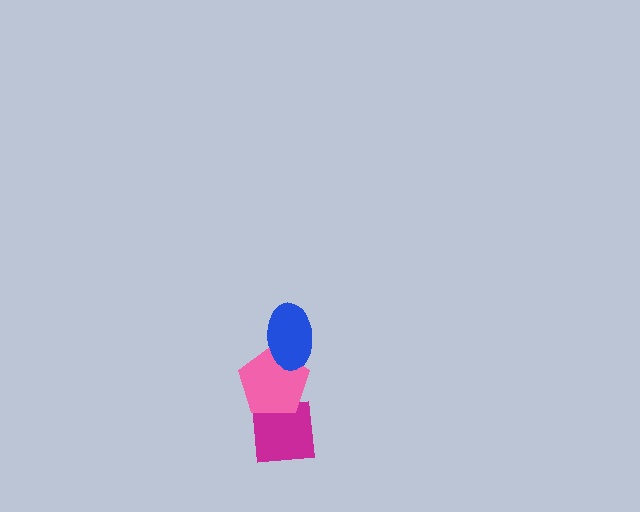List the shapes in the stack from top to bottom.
From top to bottom: the blue ellipse, the pink pentagon, the magenta square.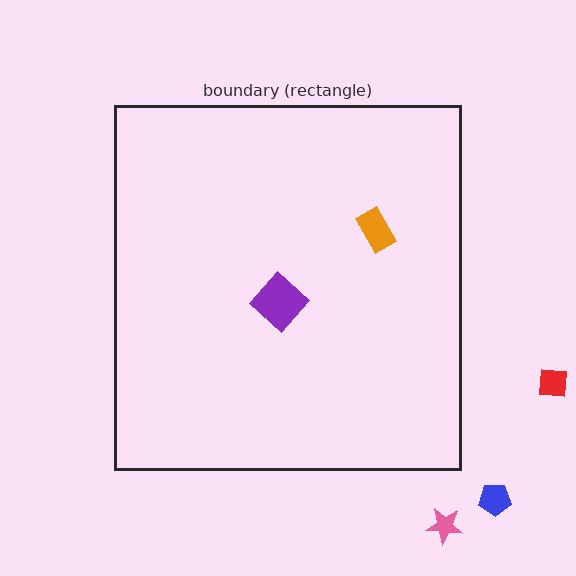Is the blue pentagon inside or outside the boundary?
Outside.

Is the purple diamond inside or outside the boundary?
Inside.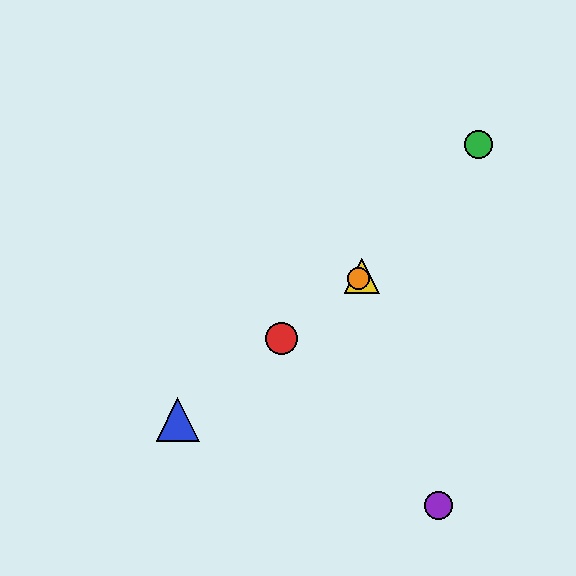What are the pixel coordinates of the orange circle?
The orange circle is at (358, 279).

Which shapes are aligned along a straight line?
The red circle, the blue triangle, the yellow triangle, the orange circle are aligned along a straight line.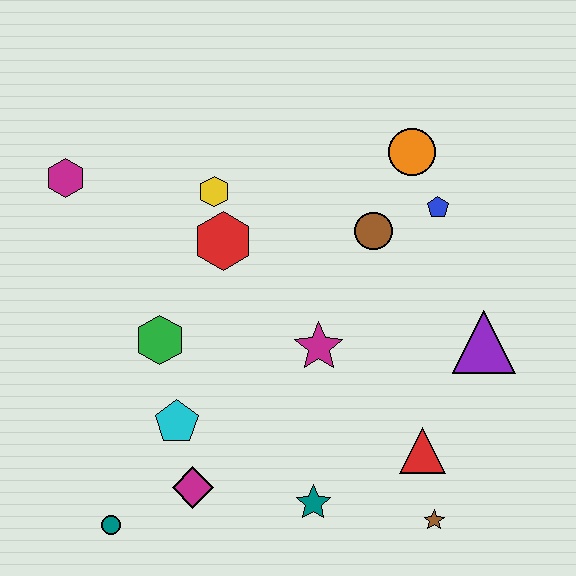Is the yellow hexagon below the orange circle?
Yes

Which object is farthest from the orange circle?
The teal circle is farthest from the orange circle.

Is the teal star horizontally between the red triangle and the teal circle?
Yes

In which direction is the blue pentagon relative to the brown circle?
The blue pentagon is to the right of the brown circle.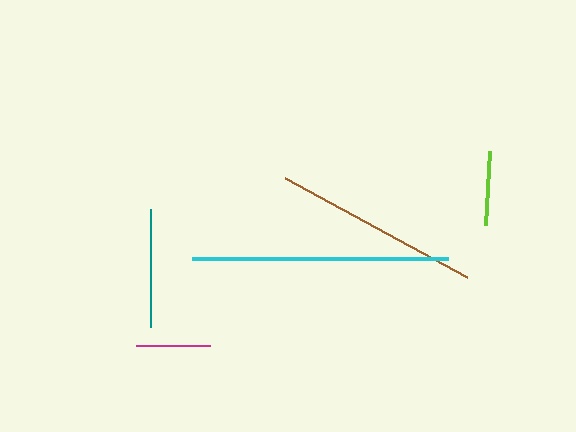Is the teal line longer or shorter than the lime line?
The teal line is longer than the lime line.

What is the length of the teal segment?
The teal segment is approximately 117 pixels long.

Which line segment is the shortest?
The lime line is the shortest at approximately 74 pixels.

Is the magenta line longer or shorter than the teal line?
The teal line is longer than the magenta line.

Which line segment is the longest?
The cyan line is the longest at approximately 256 pixels.